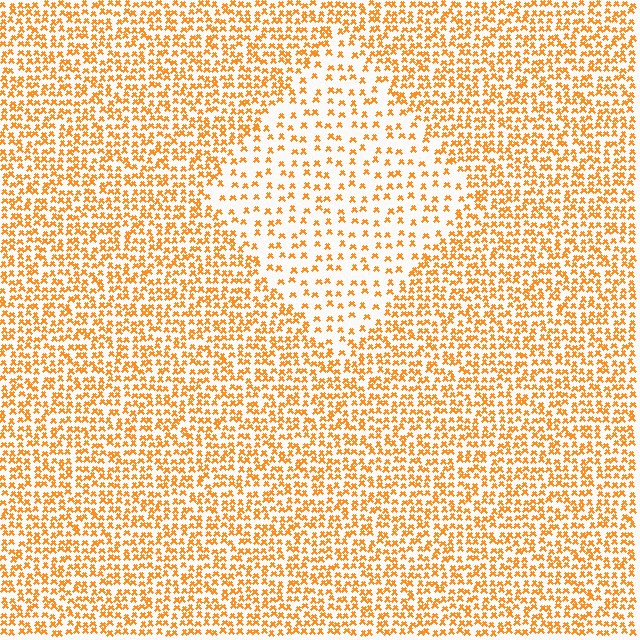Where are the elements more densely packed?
The elements are more densely packed outside the diamond boundary.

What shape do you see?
I see a diamond.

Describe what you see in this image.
The image contains small orange elements arranged at two different densities. A diamond-shaped region is visible where the elements are less densely packed than the surrounding area.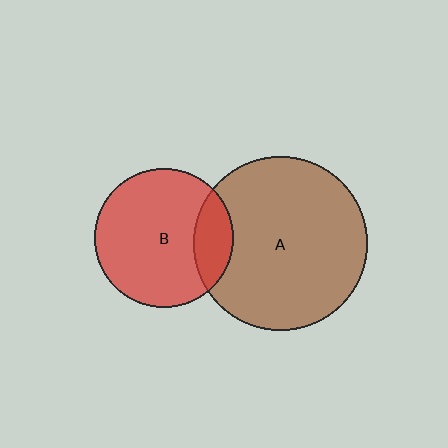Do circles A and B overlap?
Yes.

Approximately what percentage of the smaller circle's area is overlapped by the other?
Approximately 20%.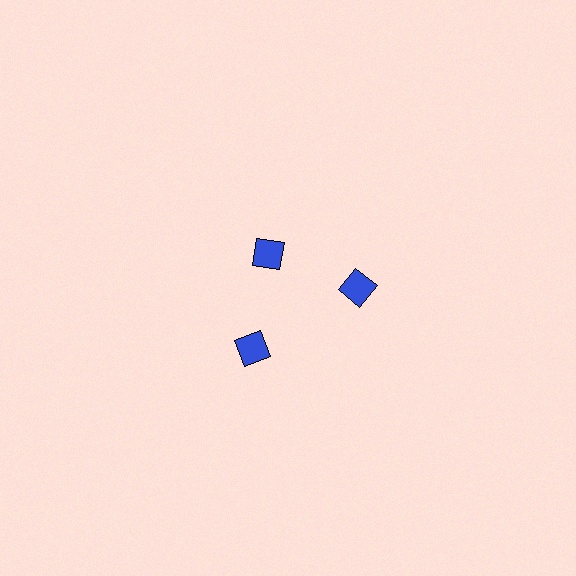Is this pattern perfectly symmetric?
No. The 3 blue diamonds are arranged in a ring, but one element near the 11 o'clock position is pulled inward toward the center, breaking the 3-fold rotational symmetry.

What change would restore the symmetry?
The symmetry would be restored by moving it outward, back onto the ring so that all 3 diamonds sit at equal angles and equal distance from the center.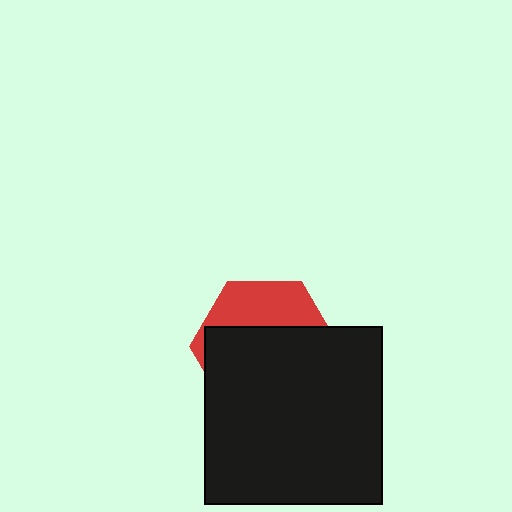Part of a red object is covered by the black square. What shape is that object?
It is a hexagon.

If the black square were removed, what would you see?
You would see the complete red hexagon.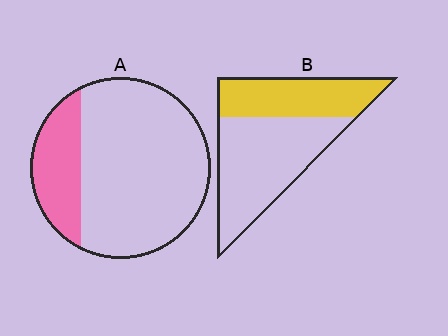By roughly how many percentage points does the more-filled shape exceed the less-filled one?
By roughly 15 percentage points (B over A).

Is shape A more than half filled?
No.